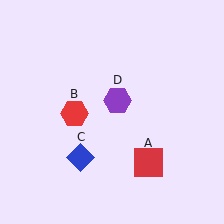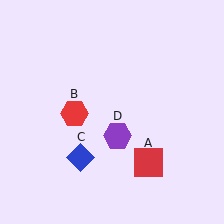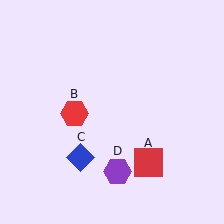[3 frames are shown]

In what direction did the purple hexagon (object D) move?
The purple hexagon (object D) moved down.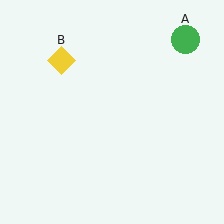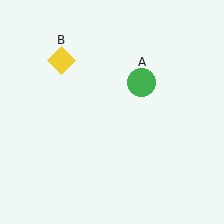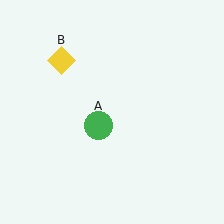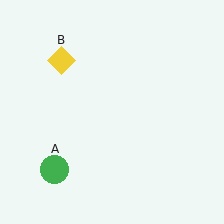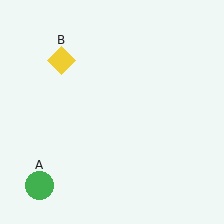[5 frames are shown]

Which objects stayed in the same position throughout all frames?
Yellow diamond (object B) remained stationary.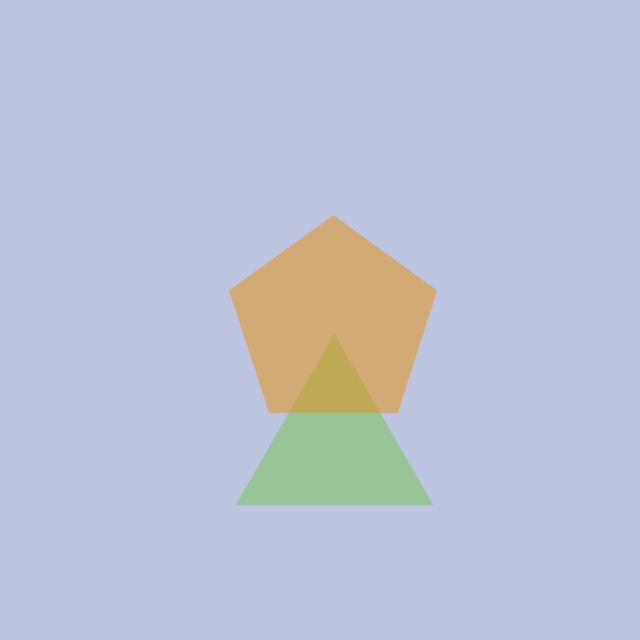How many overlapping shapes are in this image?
There are 2 overlapping shapes in the image.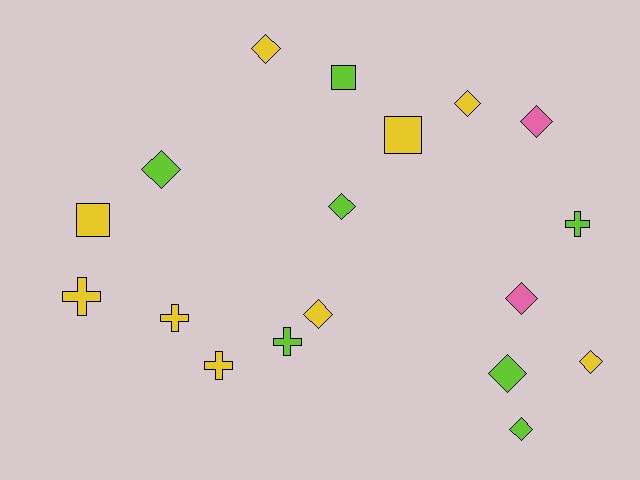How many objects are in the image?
There are 18 objects.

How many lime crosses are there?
There are 2 lime crosses.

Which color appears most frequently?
Yellow, with 9 objects.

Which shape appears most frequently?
Diamond, with 10 objects.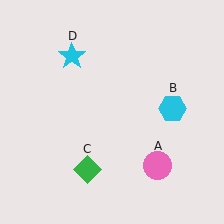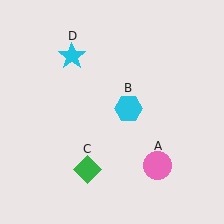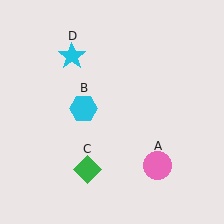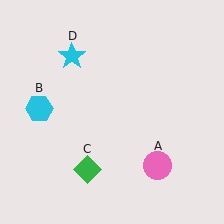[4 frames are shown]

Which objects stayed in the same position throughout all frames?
Pink circle (object A) and green diamond (object C) and cyan star (object D) remained stationary.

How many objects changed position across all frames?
1 object changed position: cyan hexagon (object B).